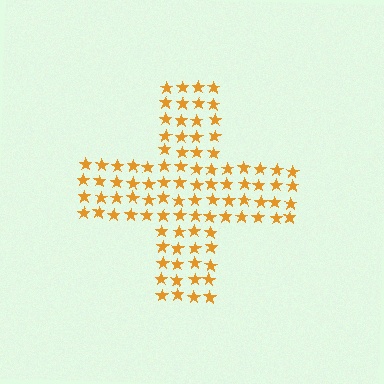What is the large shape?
The large shape is a cross.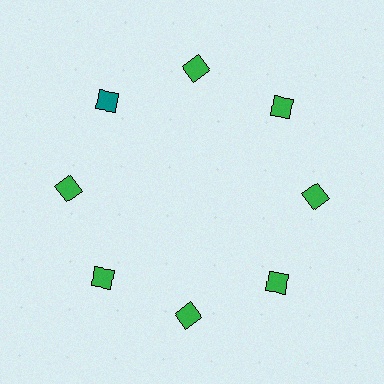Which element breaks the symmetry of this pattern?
The teal diamond at roughly the 10 o'clock position breaks the symmetry. All other shapes are green diamonds.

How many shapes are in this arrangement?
There are 8 shapes arranged in a ring pattern.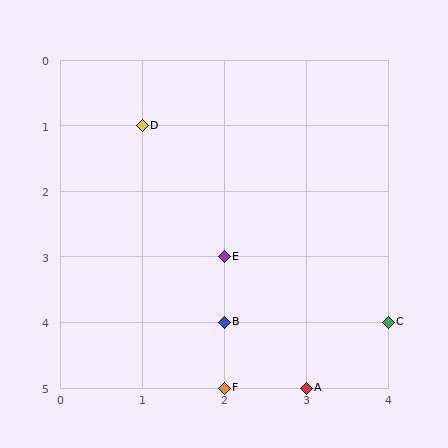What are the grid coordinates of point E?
Point E is at grid coordinates (2, 3).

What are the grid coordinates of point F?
Point F is at grid coordinates (2, 5).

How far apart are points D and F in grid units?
Points D and F are 1 column and 4 rows apart (about 4.1 grid units diagonally).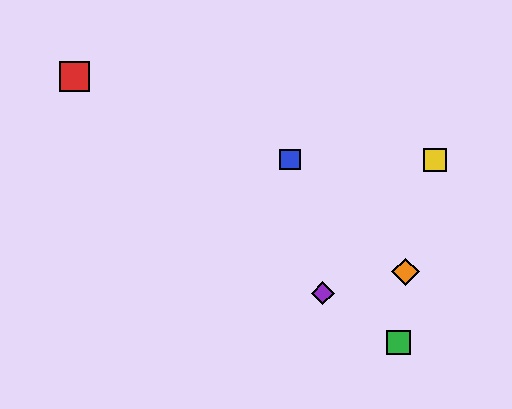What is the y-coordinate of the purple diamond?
The purple diamond is at y≈293.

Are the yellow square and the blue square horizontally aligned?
Yes, both are at y≈160.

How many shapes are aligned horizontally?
2 shapes (the blue square, the yellow square) are aligned horizontally.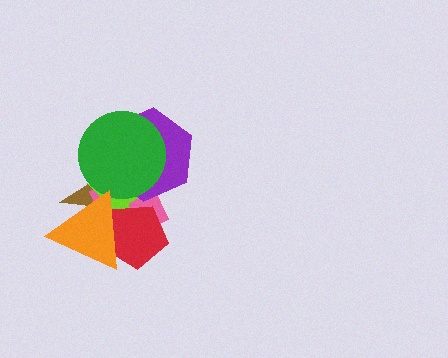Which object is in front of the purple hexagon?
The green circle is in front of the purple hexagon.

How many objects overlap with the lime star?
6 objects overlap with the lime star.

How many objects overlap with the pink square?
6 objects overlap with the pink square.